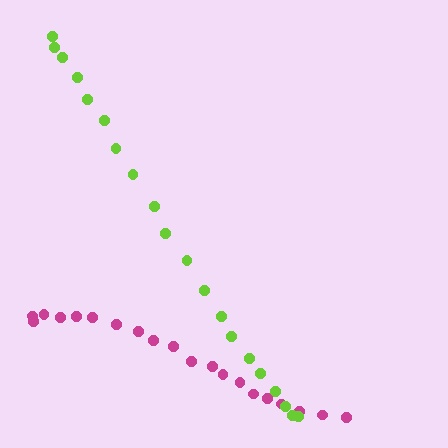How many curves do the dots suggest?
There are 2 distinct paths.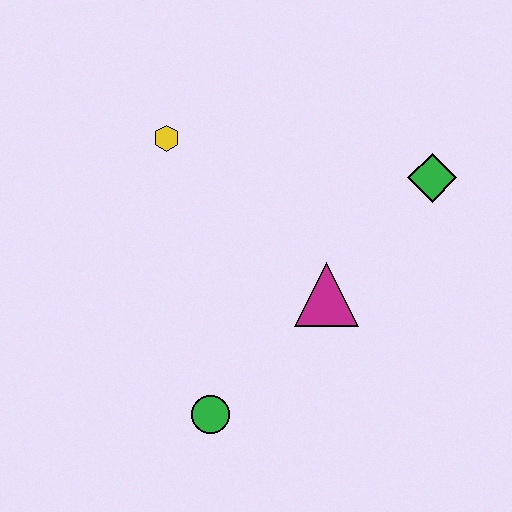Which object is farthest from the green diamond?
The green circle is farthest from the green diamond.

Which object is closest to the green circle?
The magenta triangle is closest to the green circle.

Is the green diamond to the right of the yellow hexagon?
Yes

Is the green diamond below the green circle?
No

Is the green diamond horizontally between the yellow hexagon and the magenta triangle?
No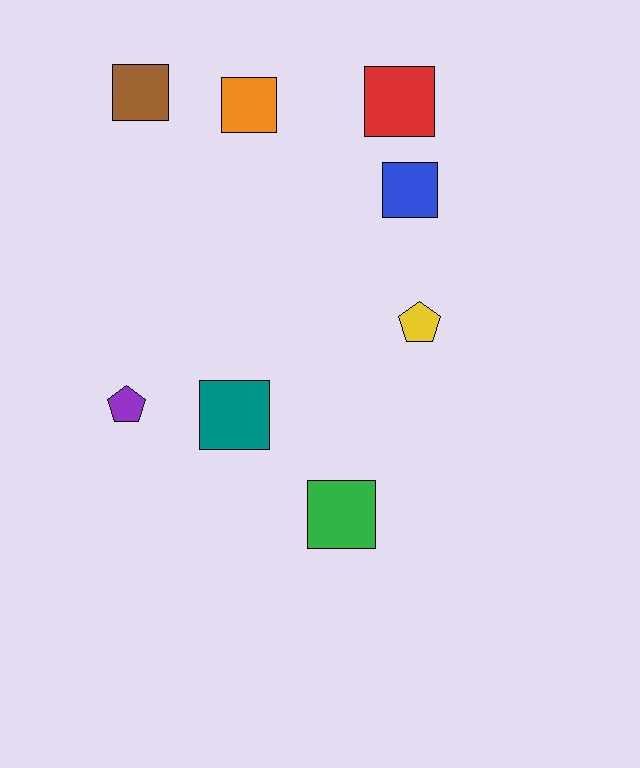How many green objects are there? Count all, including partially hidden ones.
There is 1 green object.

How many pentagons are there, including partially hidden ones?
There are 2 pentagons.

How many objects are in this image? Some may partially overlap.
There are 8 objects.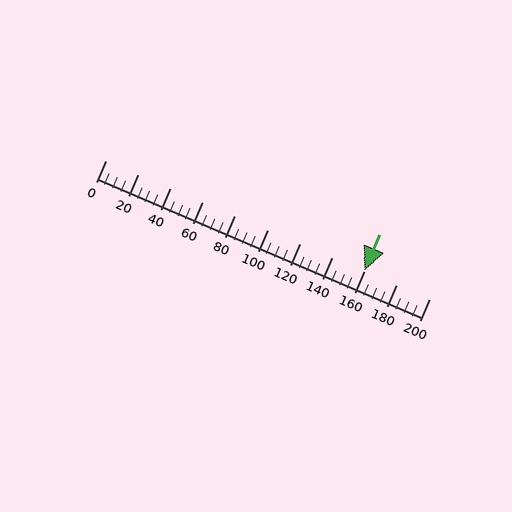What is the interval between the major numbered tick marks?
The major tick marks are spaced 20 units apart.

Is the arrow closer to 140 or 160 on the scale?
The arrow is closer to 160.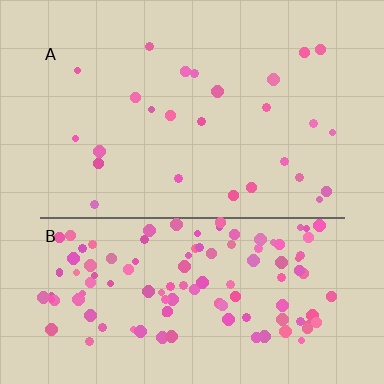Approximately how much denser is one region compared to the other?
Approximately 4.7× — region B over region A.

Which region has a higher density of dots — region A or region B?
B (the bottom).